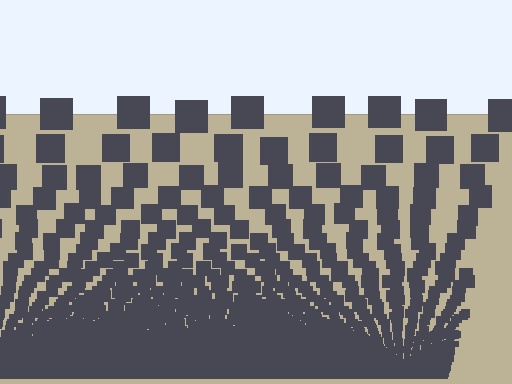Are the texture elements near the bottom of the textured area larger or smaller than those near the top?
Smaller. The gradient is inverted — elements near the bottom are smaller and denser.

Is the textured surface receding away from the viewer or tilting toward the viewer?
The surface appears to tilt toward the viewer. Texture elements get larger and sparser toward the top.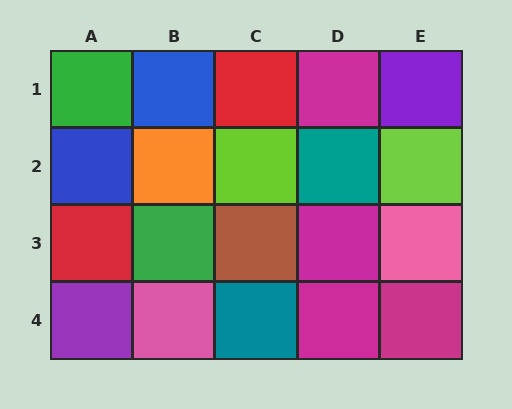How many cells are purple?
2 cells are purple.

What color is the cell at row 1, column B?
Blue.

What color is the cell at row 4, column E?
Magenta.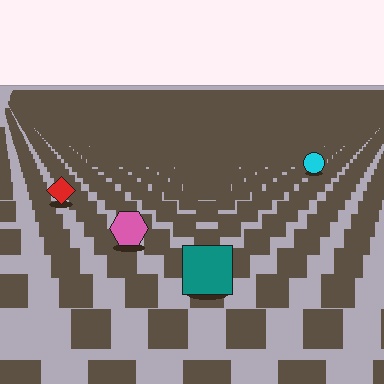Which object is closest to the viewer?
The teal square is closest. The texture marks near it are larger and more spread out.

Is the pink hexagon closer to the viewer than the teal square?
No. The teal square is closer — you can tell from the texture gradient: the ground texture is coarser near it.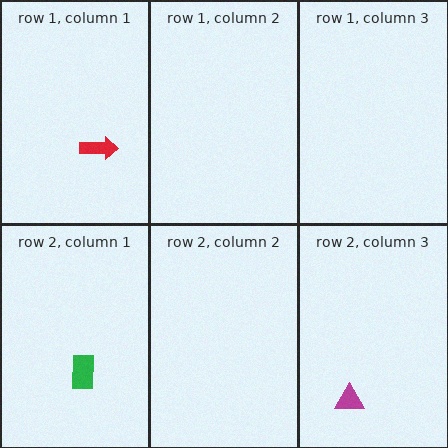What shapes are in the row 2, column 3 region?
The magenta triangle.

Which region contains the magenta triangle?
The row 2, column 3 region.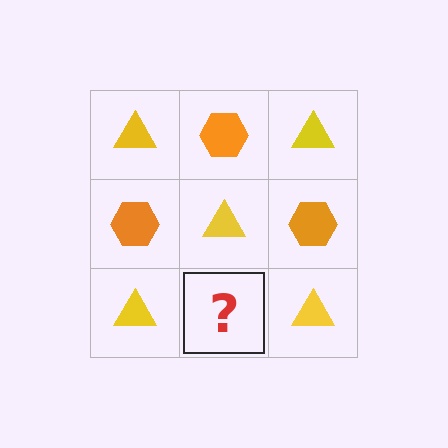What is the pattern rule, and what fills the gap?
The rule is that it alternates yellow triangle and orange hexagon in a checkerboard pattern. The gap should be filled with an orange hexagon.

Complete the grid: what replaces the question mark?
The question mark should be replaced with an orange hexagon.